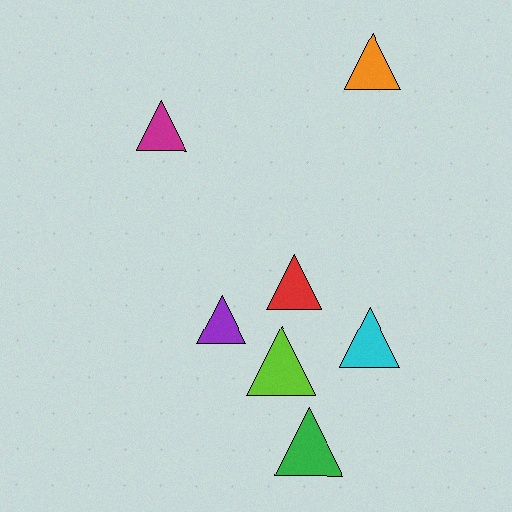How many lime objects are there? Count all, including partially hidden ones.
There is 1 lime object.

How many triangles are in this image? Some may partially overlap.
There are 7 triangles.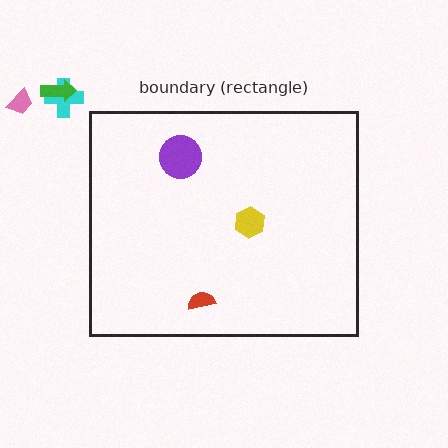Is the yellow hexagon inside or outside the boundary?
Inside.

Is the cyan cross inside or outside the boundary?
Outside.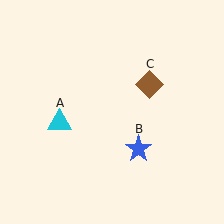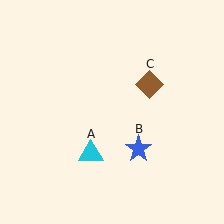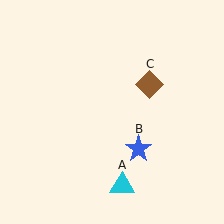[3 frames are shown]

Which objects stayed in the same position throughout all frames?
Blue star (object B) and brown diamond (object C) remained stationary.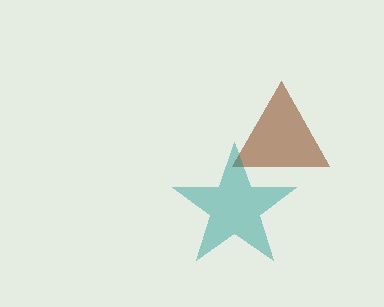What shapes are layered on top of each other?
The layered shapes are: a brown triangle, a teal star.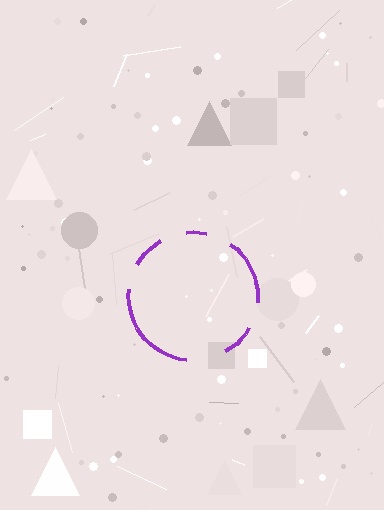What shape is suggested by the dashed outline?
The dashed outline suggests a circle.